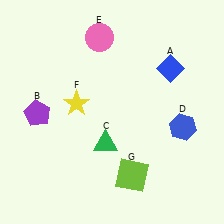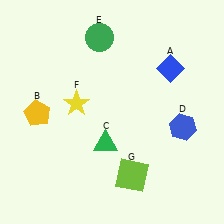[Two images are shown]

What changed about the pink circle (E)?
In Image 1, E is pink. In Image 2, it changed to green.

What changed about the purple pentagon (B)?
In Image 1, B is purple. In Image 2, it changed to yellow.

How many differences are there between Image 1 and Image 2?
There are 2 differences between the two images.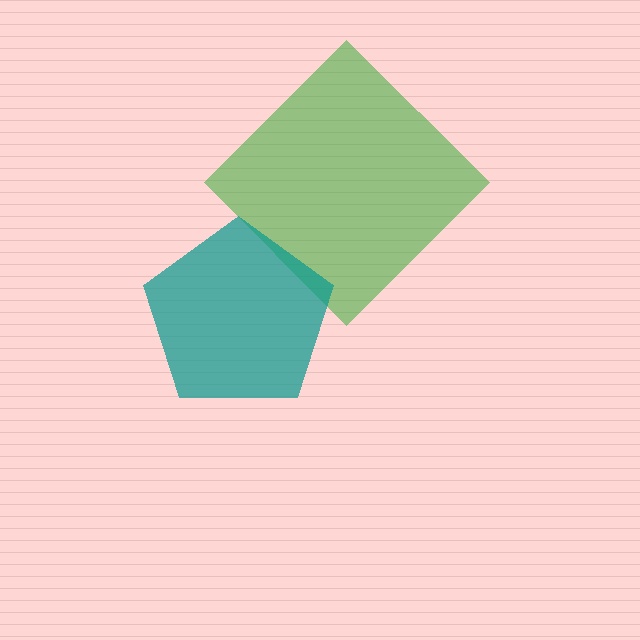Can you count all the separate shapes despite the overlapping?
Yes, there are 2 separate shapes.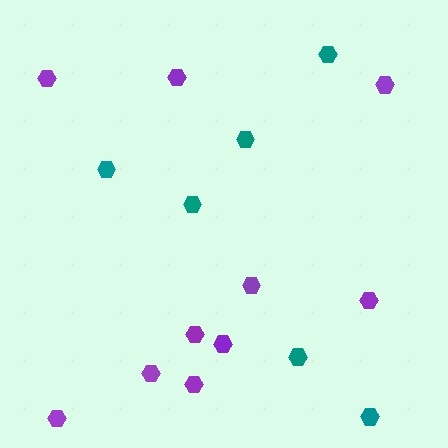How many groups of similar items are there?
There are 2 groups: one group of teal hexagons (6) and one group of purple hexagons (10).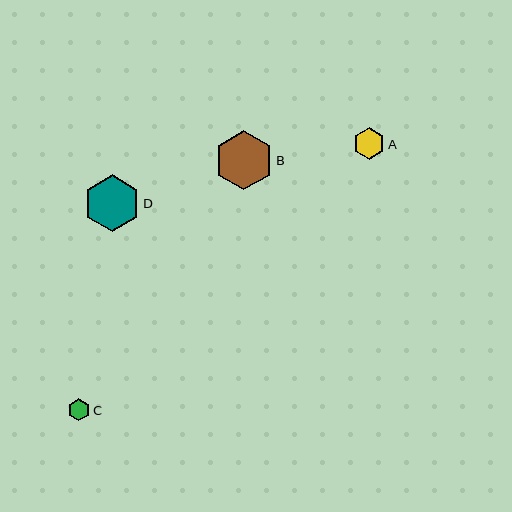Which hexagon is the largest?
Hexagon B is the largest with a size of approximately 59 pixels.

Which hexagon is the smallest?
Hexagon C is the smallest with a size of approximately 22 pixels.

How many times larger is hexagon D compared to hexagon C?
Hexagon D is approximately 2.6 times the size of hexagon C.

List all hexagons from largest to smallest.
From largest to smallest: B, D, A, C.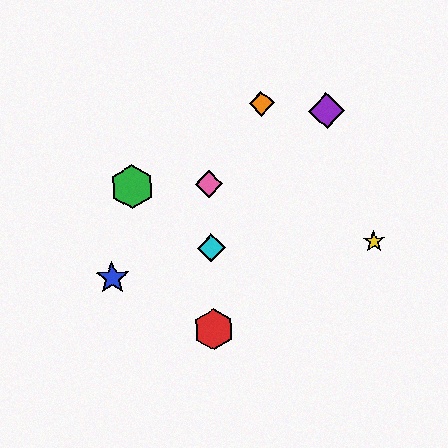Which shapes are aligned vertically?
The red hexagon, the cyan diamond, the pink diamond are aligned vertically.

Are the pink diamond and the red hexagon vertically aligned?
Yes, both are at x≈209.